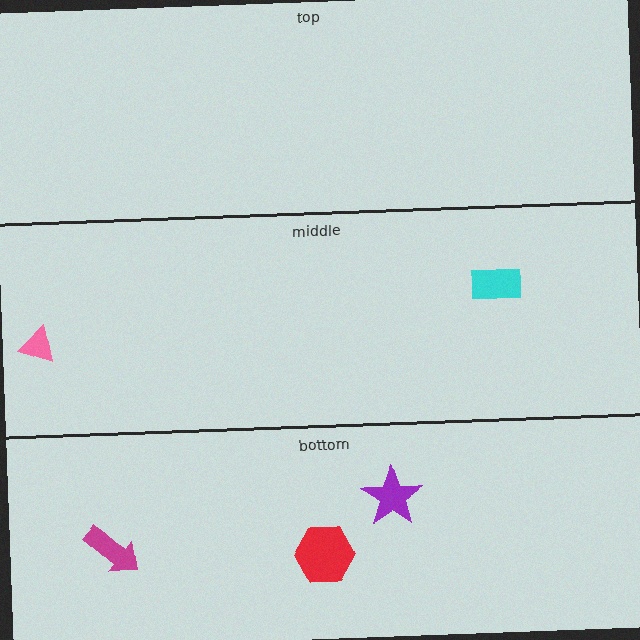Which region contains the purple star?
The bottom region.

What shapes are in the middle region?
The cyan rectangle, the pink triangle.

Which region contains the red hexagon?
The bottom region.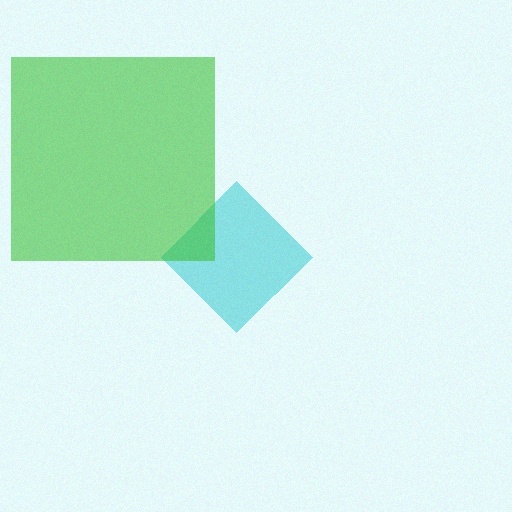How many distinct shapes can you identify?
There are 2 distinct shapes: a cyan diamond, a green square.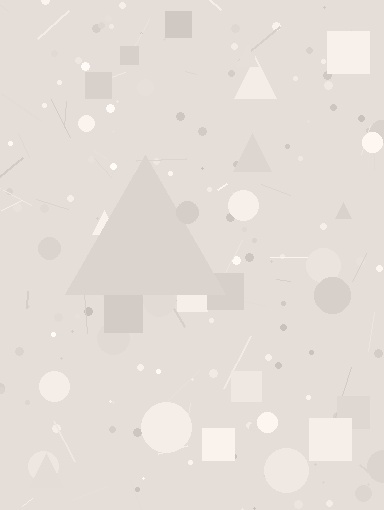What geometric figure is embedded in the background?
A triangle is embedded in the background.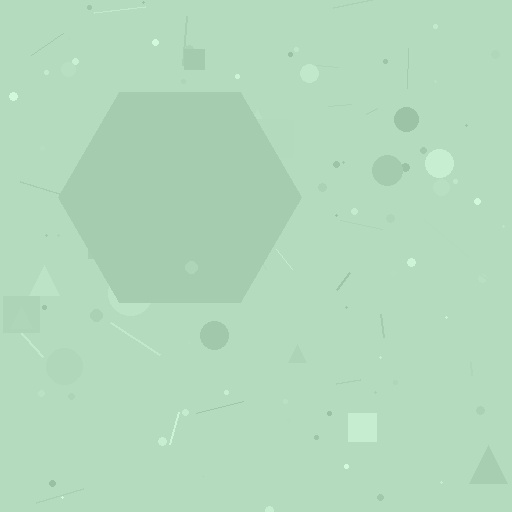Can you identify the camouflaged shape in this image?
The camouflaged shape is a hexagon.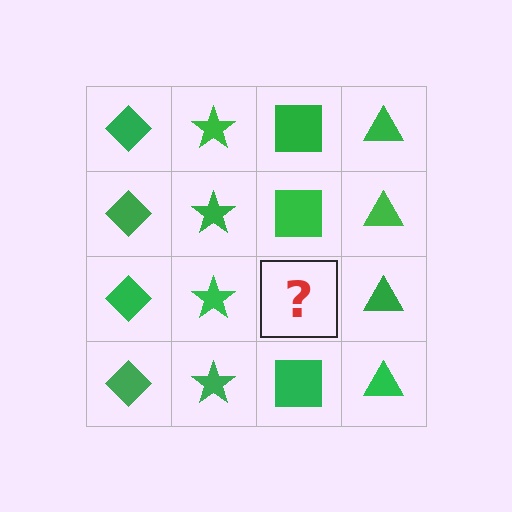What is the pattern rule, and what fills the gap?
The rule is that each column has a consistent shape. The gap should be filled with a green square.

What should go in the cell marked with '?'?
The missing cell should contain a green square.